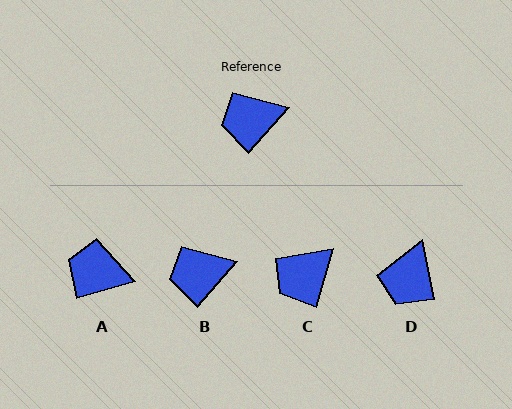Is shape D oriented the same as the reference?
No, it is off by about 53 degrees.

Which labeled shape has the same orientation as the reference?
B.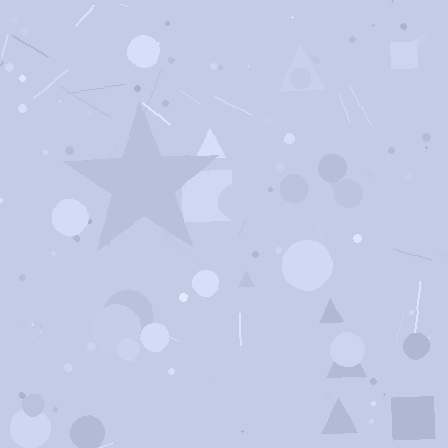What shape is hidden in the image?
A star is hidden in the image.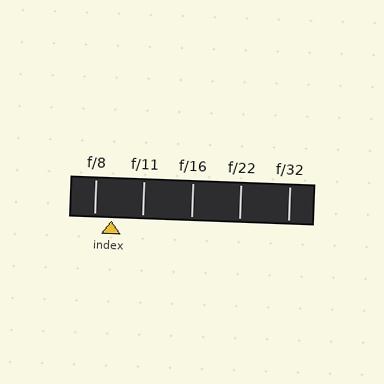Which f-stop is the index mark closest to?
The index mark is closest to f/8.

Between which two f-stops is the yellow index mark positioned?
The index mark is between f/8 and f/11.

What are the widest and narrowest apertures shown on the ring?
The widest aperture shown is f/8 and the narrowest is f/32.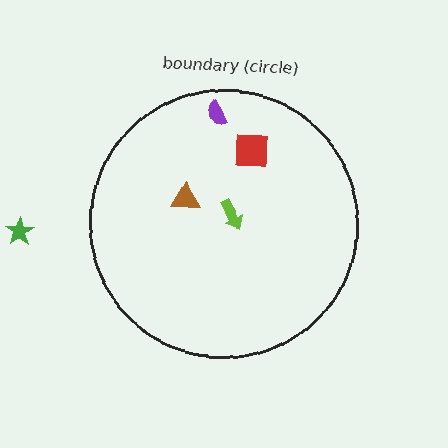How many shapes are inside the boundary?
4 inside, 1 outside.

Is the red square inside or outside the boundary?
Inside.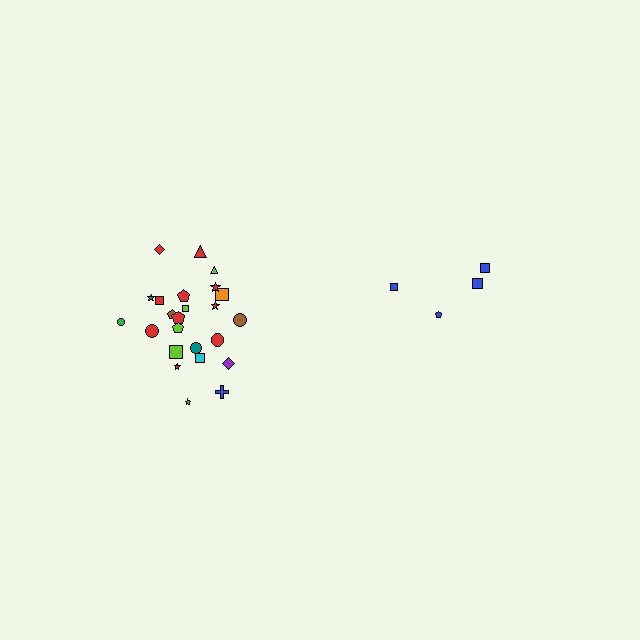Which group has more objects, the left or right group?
The left group.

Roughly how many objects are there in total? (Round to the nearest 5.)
Roughly 30 objects in total.